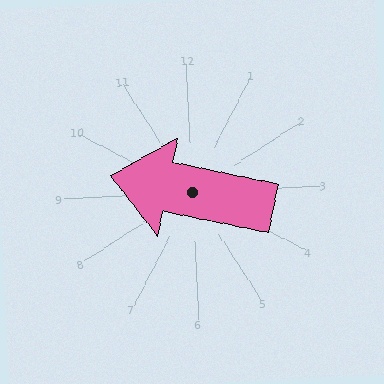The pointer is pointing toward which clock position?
Roughly 9 o'clock.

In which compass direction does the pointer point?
West.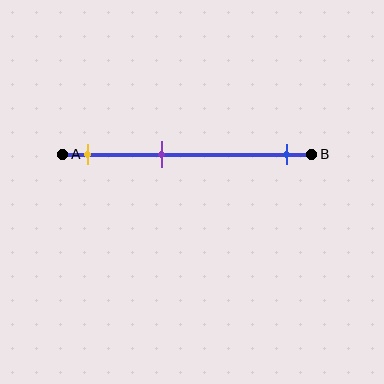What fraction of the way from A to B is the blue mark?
The blue mark is approximately 90% (0.9) of the way from A to B.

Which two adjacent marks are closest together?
The yellow and purple marks are the closest adjacent pair.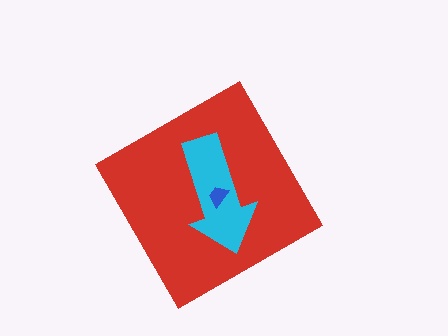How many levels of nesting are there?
3.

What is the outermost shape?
The red diamond.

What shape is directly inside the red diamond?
The cyan arrow.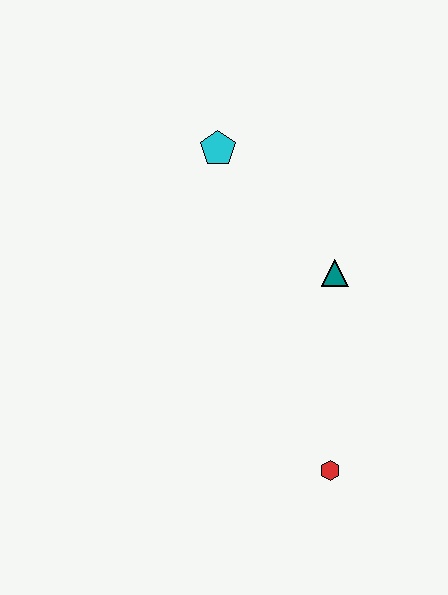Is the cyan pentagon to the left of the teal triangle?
Yes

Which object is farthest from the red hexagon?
The cyan pentagon is farthest from the red hexagon.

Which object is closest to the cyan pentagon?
The teal triangle is closest to the cyan pentagon.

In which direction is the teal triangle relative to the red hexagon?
The teal triangle is above the red hexagon.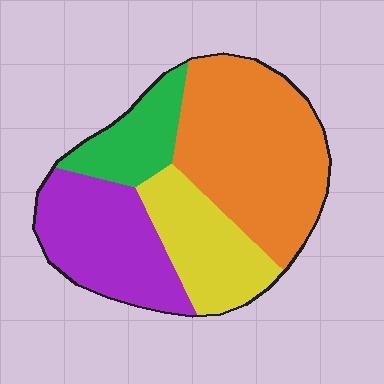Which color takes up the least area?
Green, at roughly 15%.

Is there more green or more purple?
Purple.